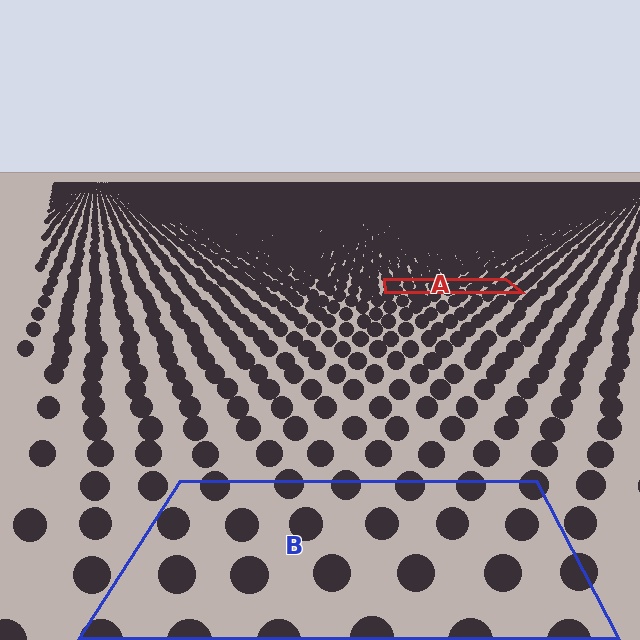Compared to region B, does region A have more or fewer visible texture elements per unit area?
Region A has more texture elements per unit area — they are packed more densely because it is farther away.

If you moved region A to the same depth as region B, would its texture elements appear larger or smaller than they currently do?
They would appear larger. At a closer depth, the same texture elements are projected at a bigger on-screen size.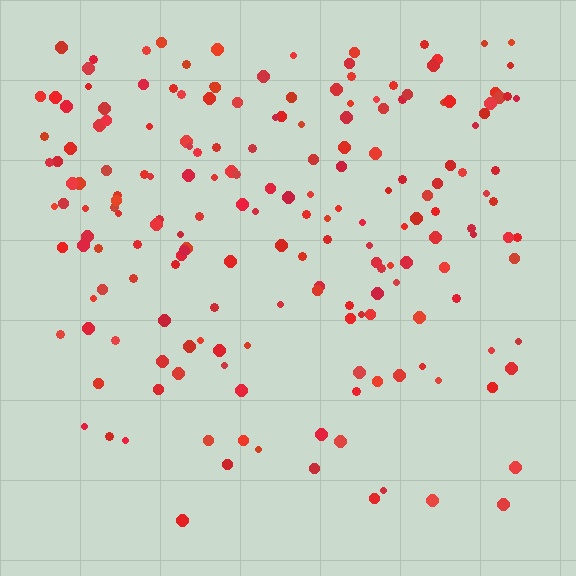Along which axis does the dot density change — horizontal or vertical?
Vertical.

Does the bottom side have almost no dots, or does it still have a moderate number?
Still a moderate number, just noticeably fewer than the top.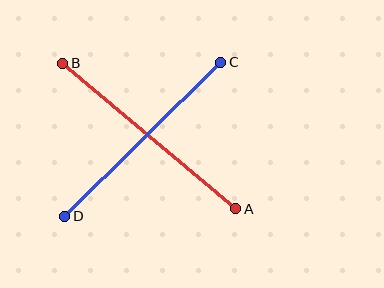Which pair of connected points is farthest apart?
Points A and B are farthest apart.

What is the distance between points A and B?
The distance is approximately 226 pixels.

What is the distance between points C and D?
The distance is approximately 219 pixels.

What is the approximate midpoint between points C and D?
The midpoint is at approximately (143, 139) pixels.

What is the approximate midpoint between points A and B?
The midpoint is at approximately (149, 136) pixels.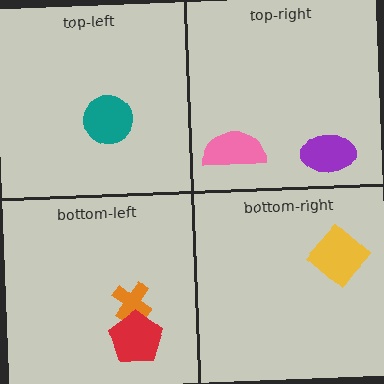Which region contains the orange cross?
The bottom-left region.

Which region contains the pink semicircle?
The top-right region.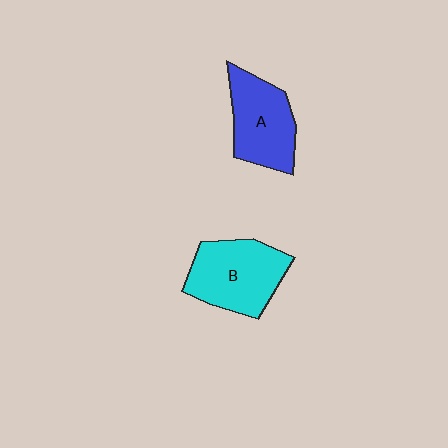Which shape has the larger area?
Shape B (cyan).